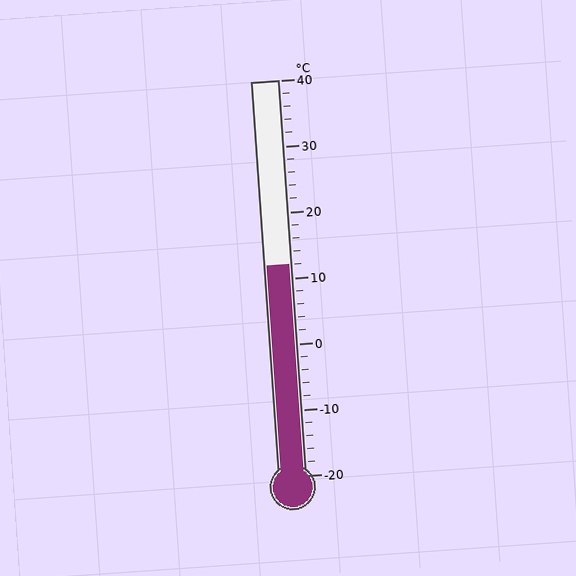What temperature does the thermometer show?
The thermometer shows approximately 12°C.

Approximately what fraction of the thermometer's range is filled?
The thermometer is filled to approximately 55% of its range.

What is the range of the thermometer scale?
The thermometer scale ranges from -20°C to 40°C.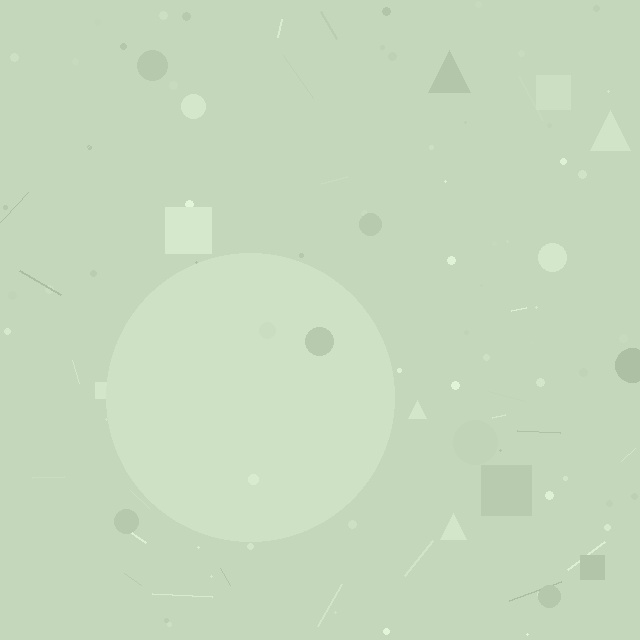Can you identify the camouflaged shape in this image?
The camouflaged shape is a circle.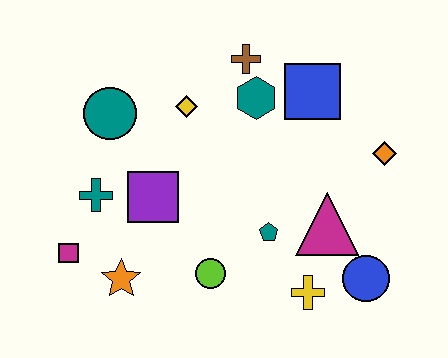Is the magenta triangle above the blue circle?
Yes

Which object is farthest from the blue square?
The magenta square is farthest from the blue square.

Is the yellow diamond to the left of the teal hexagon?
Yes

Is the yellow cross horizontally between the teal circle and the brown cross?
No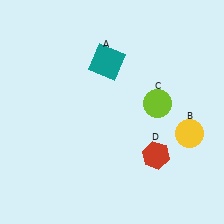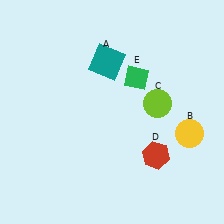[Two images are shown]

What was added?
A green diamond (E) was added in Image 2.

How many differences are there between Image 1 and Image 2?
There is 1 difference between the two images.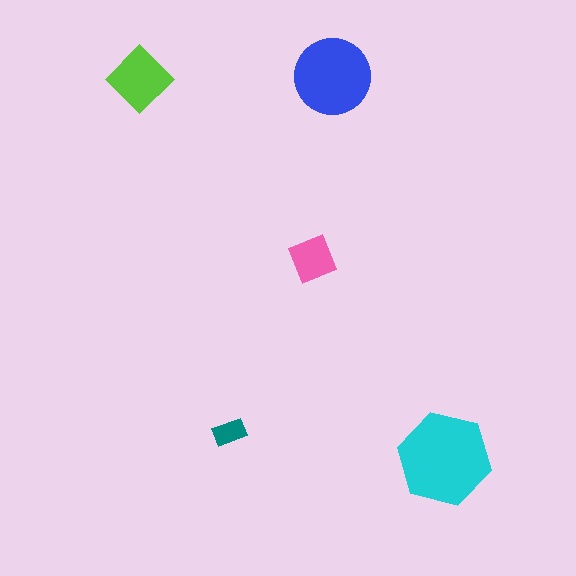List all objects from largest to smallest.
The cyan hexagon, the blue circle, the lime diamond, the pink square, the teal rectangle.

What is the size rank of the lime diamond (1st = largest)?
3rd.